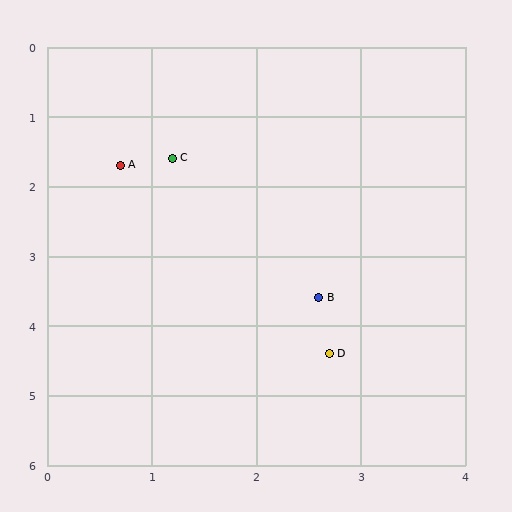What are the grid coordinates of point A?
Point A is at approximately (0.7, 1.7).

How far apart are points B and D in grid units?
Points B and D are about 0.8 grid units apart.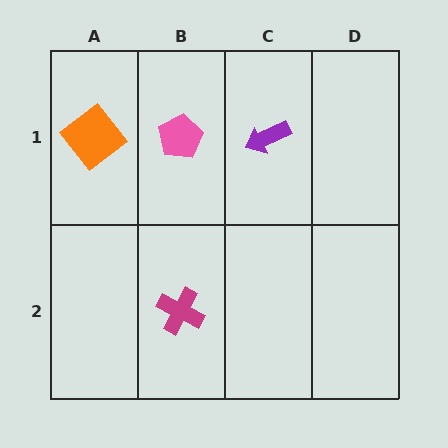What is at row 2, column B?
A magenta cross.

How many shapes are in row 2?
1 shape.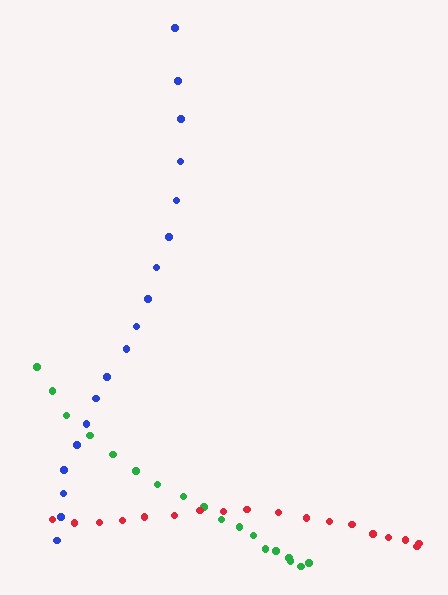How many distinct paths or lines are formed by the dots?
There are 3 distinct paths.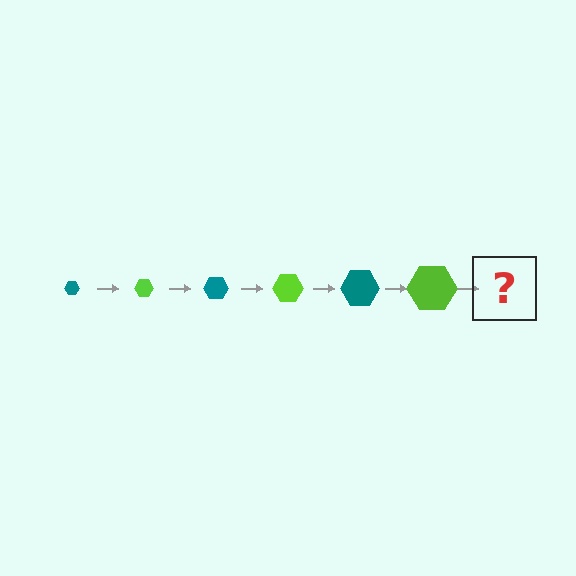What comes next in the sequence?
The next element should be a teal hexagon, larger than the previous one.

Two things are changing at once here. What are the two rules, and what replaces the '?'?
The two rules are that the hexagon grows larger each step and the color cycles through teal and lime. The '?' should be a teal hexagon, larger than the previous one.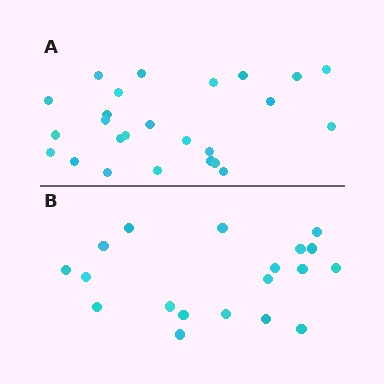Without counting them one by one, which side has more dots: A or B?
Region A (the top region) has more dots.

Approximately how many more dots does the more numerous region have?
Region A has about 6 more dots than region B.